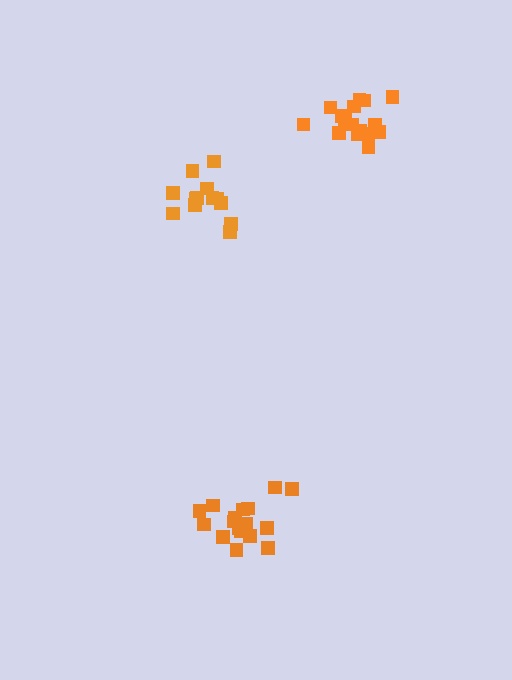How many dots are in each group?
Group 1: 17 dots, Group 2: 13 dots, Group 3: 17 dots (47 total).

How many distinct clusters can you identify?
There are 3 distinct clusters.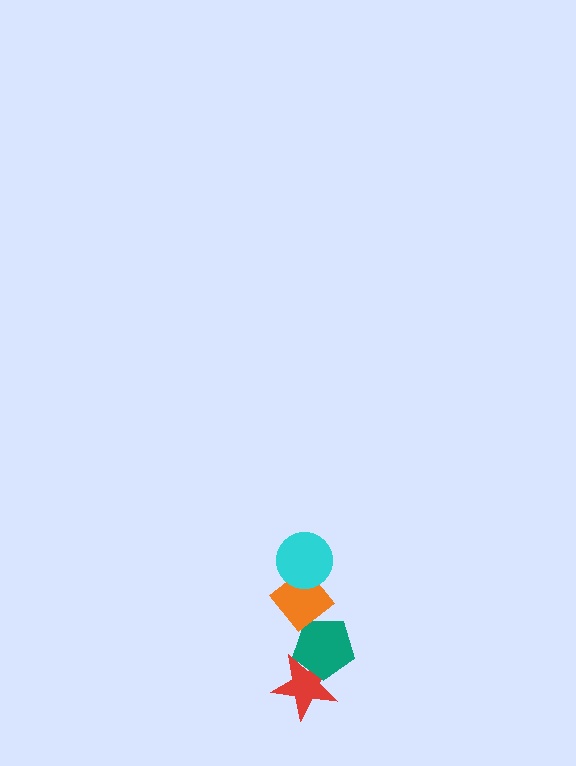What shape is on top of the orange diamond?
The cyan circle is on top of the orange diamond.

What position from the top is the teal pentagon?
The teal pentagon is 3rd from the top.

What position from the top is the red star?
The red star is 4th from the top.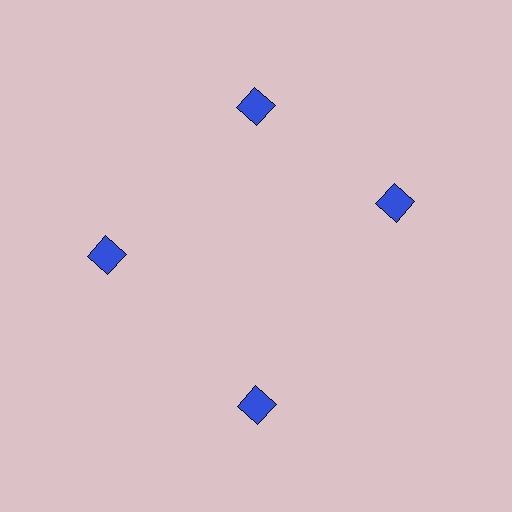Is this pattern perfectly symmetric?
No. The 4 blue squares are arranged in a ring, but one element near the 3 o'clock position is rotated out of alignment along the ring, breaking the 4-fold rotational symmetry.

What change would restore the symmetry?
The symmetry would be restored by rotating it back into even spacing with its neighbors so that all 4 squares sit at equal angles and equal distance from the center.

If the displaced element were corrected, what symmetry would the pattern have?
It would have 4-fold rotational symmetry — the pattern would map onto itself every 90 degrees.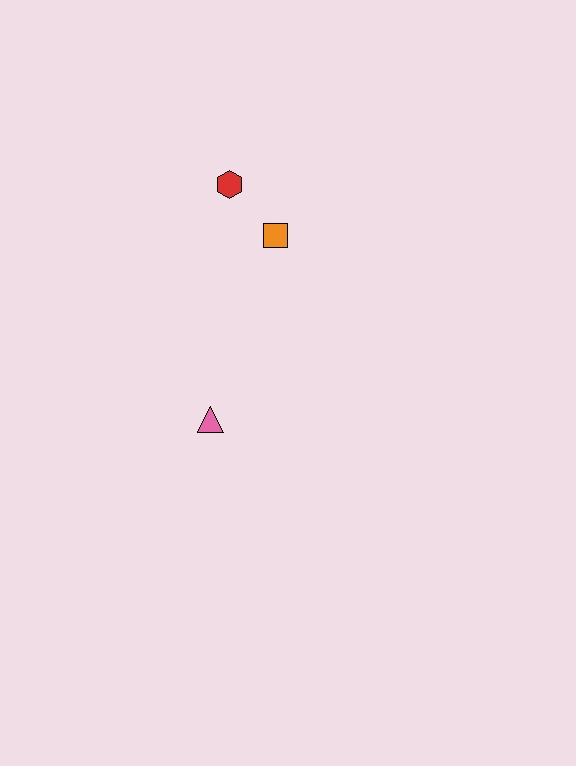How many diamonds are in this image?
There are no diamonds.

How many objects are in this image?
There are 3 objects.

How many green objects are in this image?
There are no green objects.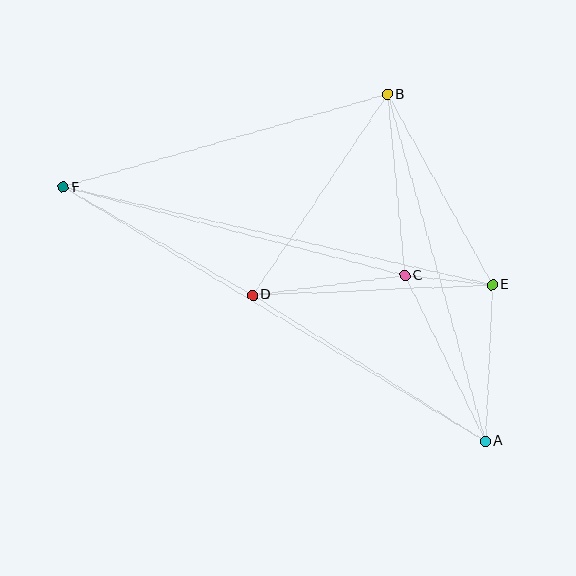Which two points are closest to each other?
Points C and E are closest to each other.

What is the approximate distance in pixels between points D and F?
The distance between D and F is approximately 218 pixels.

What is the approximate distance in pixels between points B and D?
The distance between B and D is approximately 242 pixels.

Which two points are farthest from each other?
Points A and F are farthest from each other.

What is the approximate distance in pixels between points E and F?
The distance between E and F is approximately 440 pixels.